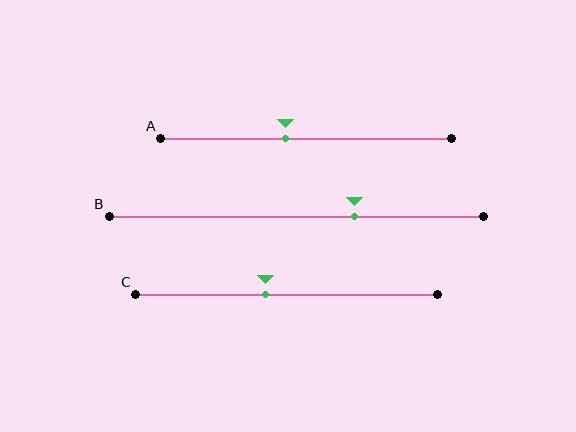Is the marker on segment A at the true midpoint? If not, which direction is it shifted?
No, the marker on segment A is shifted to the left by about 7% of the segment length.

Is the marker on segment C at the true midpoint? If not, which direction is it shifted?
No, the marker on segment C is shifted to the left by about 7% of the segment length.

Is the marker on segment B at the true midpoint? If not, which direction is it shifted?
No, the marker on segment B is shifted to the right by about 15% of the segment length.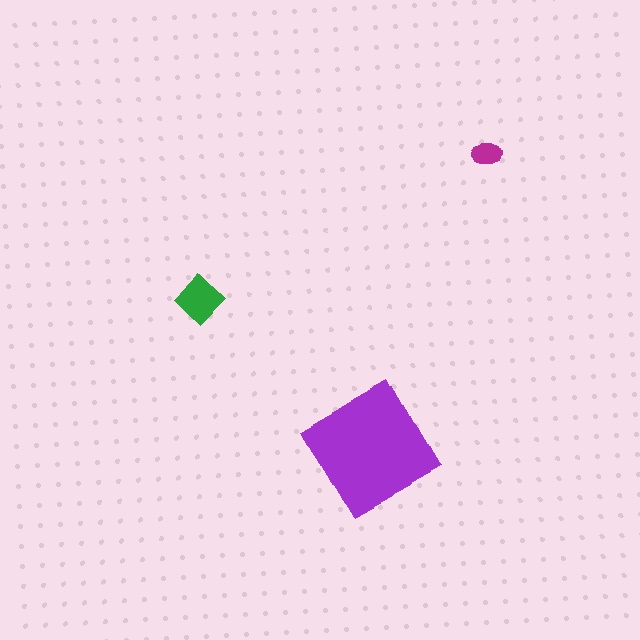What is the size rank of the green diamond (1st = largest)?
2nd.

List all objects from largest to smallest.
The purple square, the green diamond, the magenta ellipse.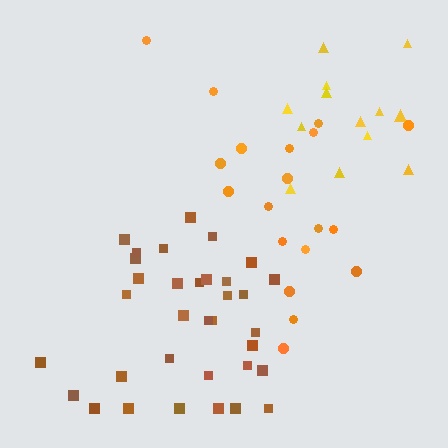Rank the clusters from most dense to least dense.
brown, orange, yellow.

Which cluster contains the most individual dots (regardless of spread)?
Brown (34).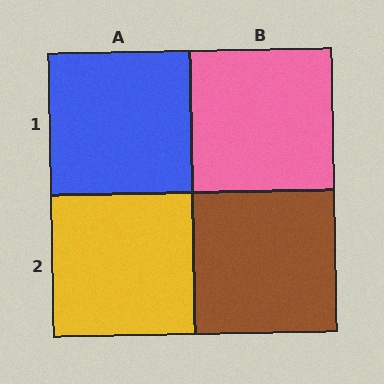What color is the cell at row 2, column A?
Yellow.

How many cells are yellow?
1 cell is yellow.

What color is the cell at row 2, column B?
Brown.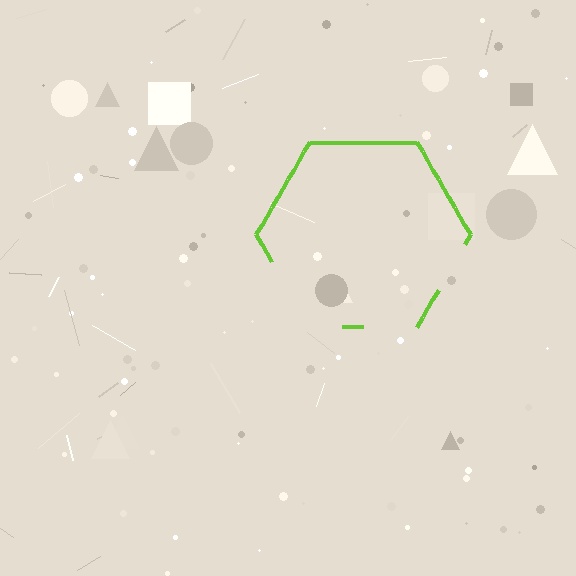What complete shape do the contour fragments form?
The contour fragments form a hexagon.